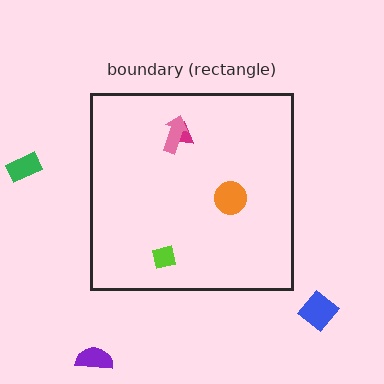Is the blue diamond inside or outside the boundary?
Outside.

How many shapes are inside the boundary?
4 inside, 3 outside.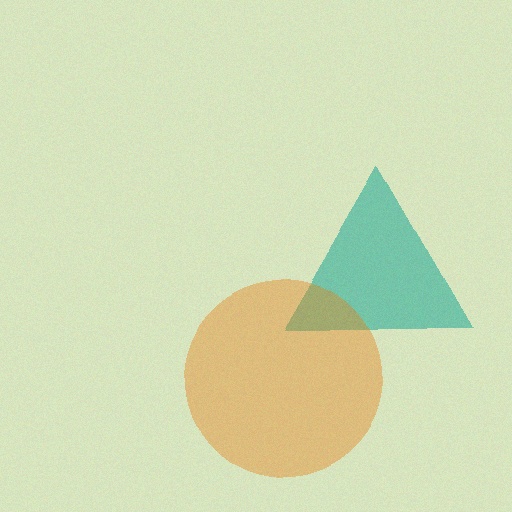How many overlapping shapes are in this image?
There are 2 overlapping shapes in the image.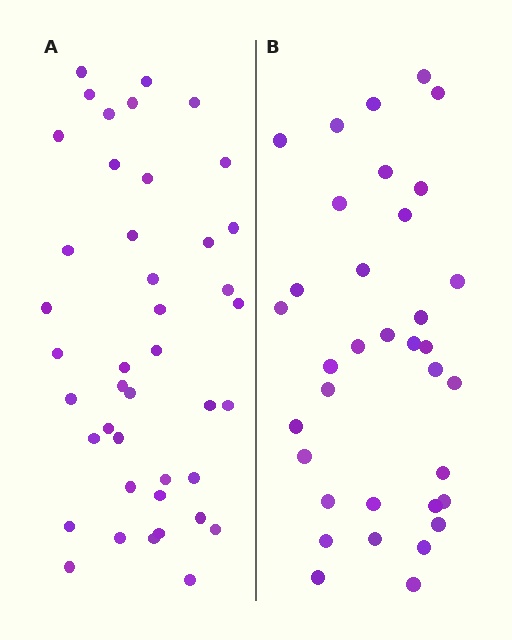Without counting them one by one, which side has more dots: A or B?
Region A (the left region) has more dots.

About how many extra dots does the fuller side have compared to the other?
Region A has roughly 8 or so more dots than region B.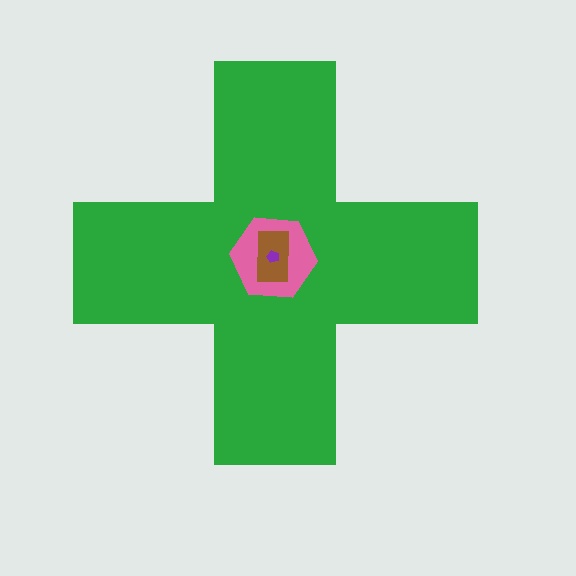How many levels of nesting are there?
4.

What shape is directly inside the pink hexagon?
The brown rectangle.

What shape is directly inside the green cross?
The pink hexagon.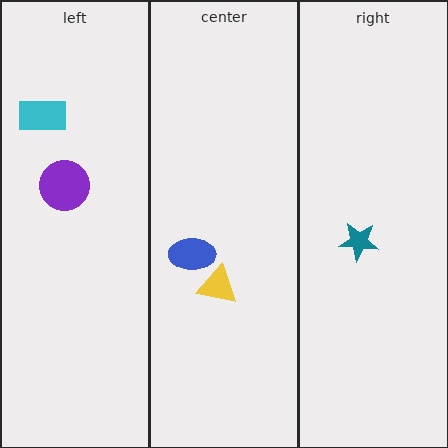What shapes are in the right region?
The teal star.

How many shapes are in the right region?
1.